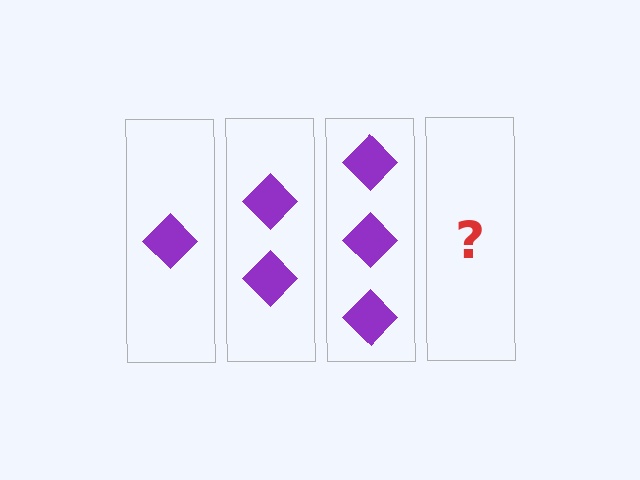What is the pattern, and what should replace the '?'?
The pattern is that each step adds one more diamond. The '?' should be 4 diamonds.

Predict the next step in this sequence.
The next step is 4 diamonds.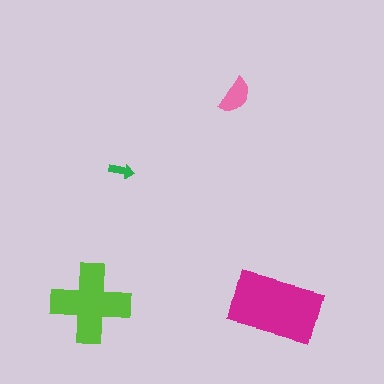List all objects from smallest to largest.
The green arrow, the pink semicircle, the lime cross, the magenta rectangle.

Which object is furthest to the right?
The magenta rectangle is rightmost.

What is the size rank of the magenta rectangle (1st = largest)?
1st.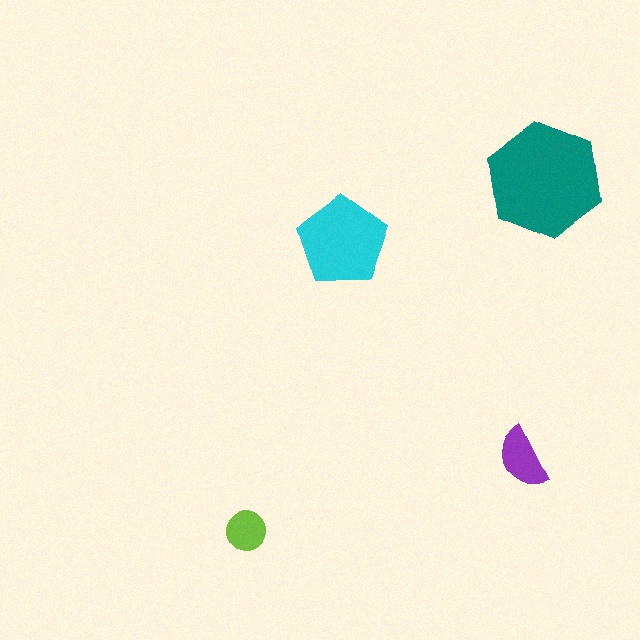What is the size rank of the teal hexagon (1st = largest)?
1st.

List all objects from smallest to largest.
The lime circle, the purple semicircle, the cyan pentagon, the teal hexagon.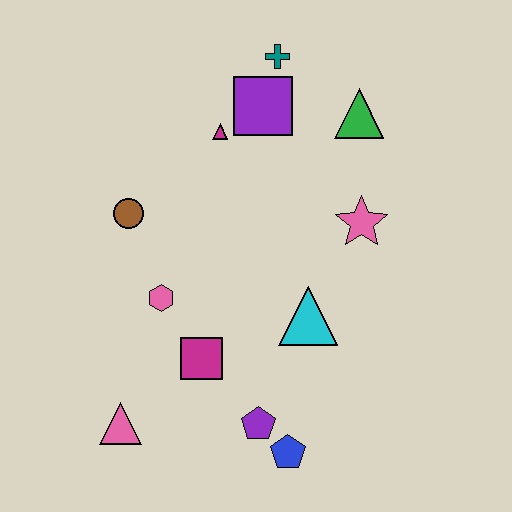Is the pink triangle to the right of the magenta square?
No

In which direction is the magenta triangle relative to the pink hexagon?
The magenta triangle is above the pink hexagon.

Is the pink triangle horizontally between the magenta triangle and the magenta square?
No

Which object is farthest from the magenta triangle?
The blue pentagon is farthest from the magenta triangle.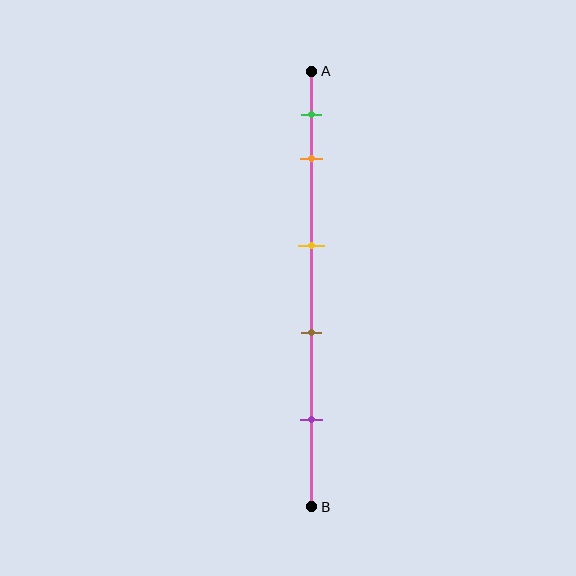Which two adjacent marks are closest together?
The green and orange marks are the closest adjacent pair.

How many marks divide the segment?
There are 5 marks dividing the segment.